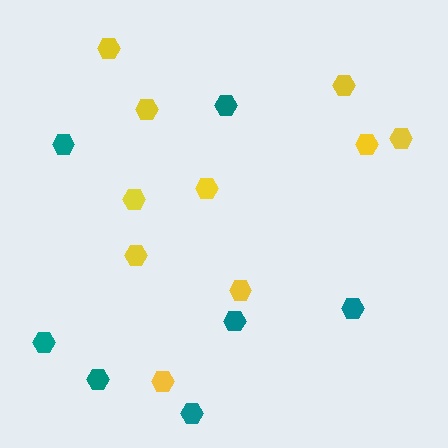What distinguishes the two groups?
There are 2 groups: one group of yellow hexagons (10) and one group of teal hexagons (7).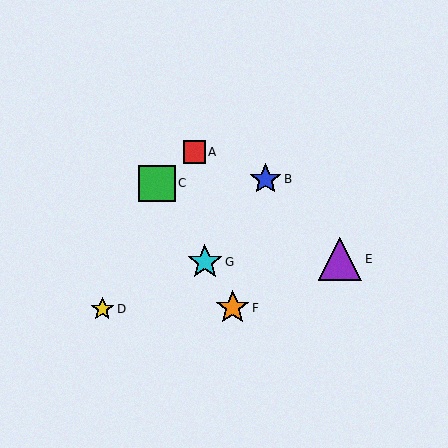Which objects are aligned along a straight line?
Objects C, F, G are aligned along a straight line.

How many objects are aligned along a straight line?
3 objects (C, F, G) are aligned along a straight line.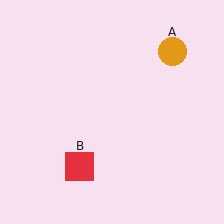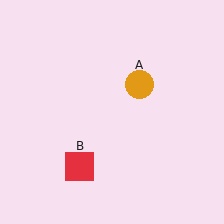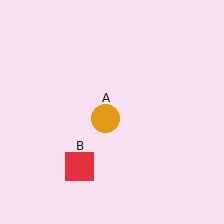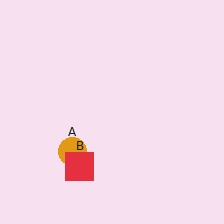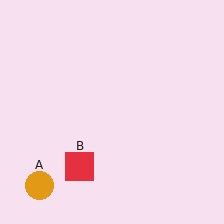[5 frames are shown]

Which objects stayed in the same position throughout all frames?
Red square (object B) remained stationary.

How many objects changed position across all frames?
1 object changed position: orange circle (object A).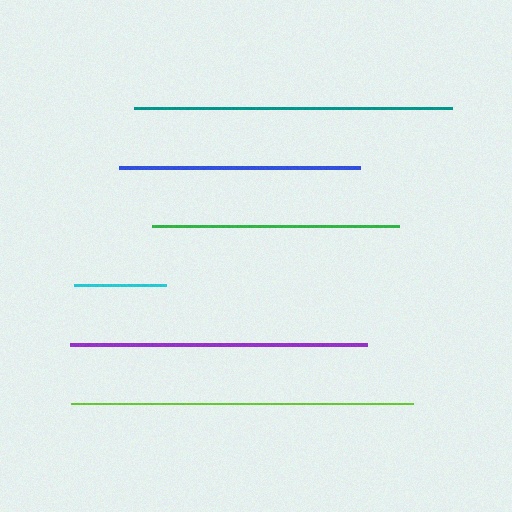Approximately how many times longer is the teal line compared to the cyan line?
The teal line is approximately 3.5 times the length of the cyan line.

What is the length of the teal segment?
The teal segment is approximately 318 pixels long.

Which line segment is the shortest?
The cyan line is the shortest at approximately 92 pixels.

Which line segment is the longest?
The lime line is the longest at approximately 341 pixels.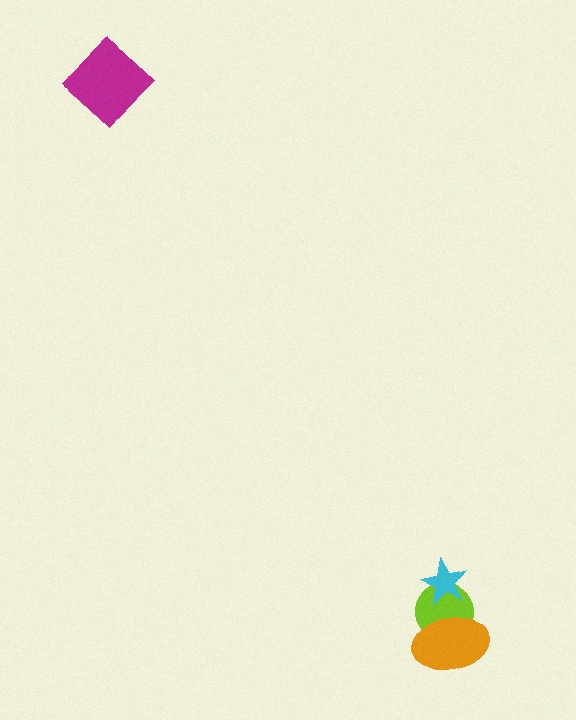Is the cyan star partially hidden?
No, no other shape covers it.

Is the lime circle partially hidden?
Yes, it is partially covered by another shape.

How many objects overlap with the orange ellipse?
1 object overlaps with the orange ellipse.